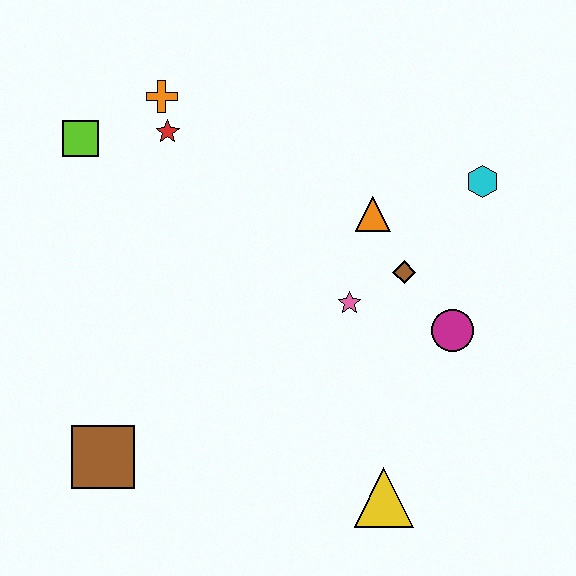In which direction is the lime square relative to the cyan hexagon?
The lime square is to the left of the cyan hexagon.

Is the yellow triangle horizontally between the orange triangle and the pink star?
No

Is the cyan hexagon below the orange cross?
Yes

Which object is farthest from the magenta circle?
The lime square is farthest from the magenta circle.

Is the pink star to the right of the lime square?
Yes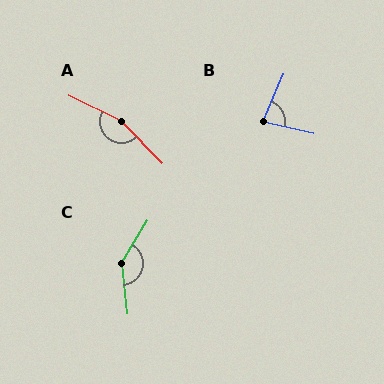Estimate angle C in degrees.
Approximately 142 degrees.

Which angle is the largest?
A, at approximately 160 degrees.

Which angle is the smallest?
B, at approximately 79 degrees.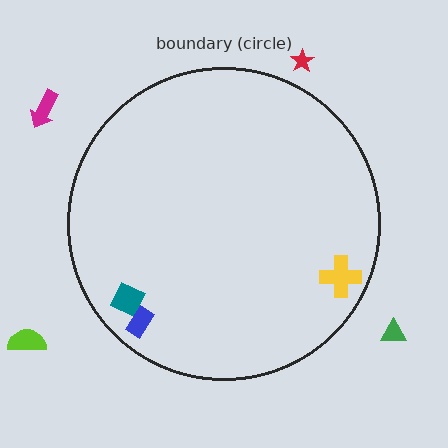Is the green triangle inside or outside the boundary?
Outside.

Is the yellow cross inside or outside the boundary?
Inside.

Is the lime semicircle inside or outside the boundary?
Outside.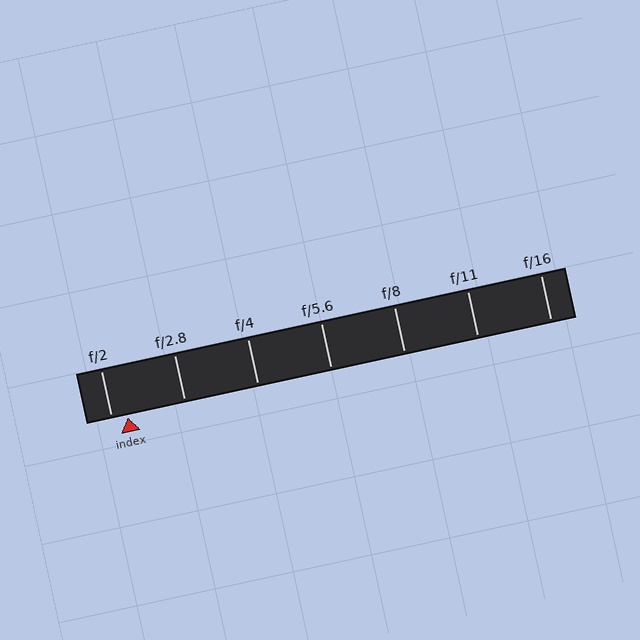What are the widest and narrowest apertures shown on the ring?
The widest aperture shown is f/2 and the narrowest is f/16.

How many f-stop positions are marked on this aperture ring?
There are 7 f-stop positions marked.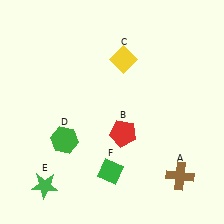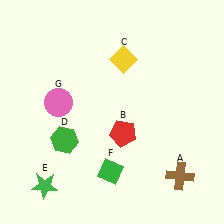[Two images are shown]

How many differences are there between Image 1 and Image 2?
There is 1 difference between the two images.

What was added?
A pink circle (G) was added in Image 2.